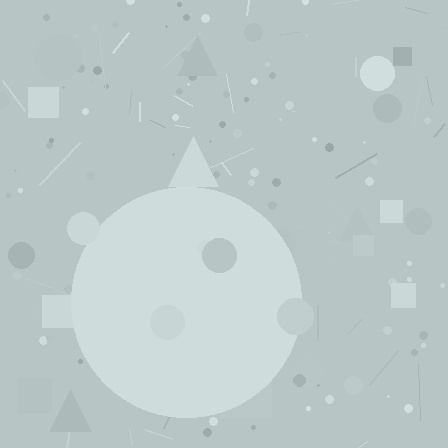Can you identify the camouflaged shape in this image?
The camouflaged shape is a circle.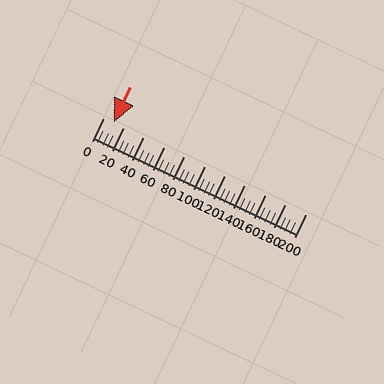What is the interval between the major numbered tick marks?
The major tick marks are spaced 20 units apart.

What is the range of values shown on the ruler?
The ruler shows values from 0 to 200.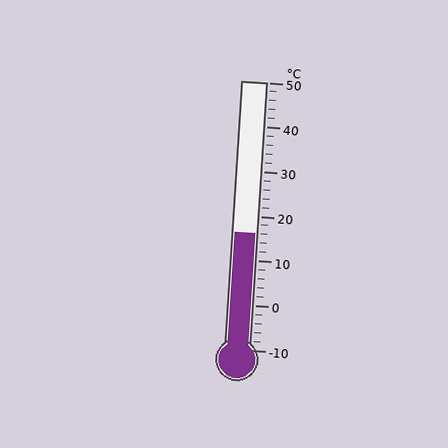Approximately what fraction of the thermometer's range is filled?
The thermometer is filled to approximately 45% of its range.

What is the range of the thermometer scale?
The thermometer scale ranges from -10°C to 50°C.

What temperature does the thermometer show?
The thermometer shows approximately 16°C.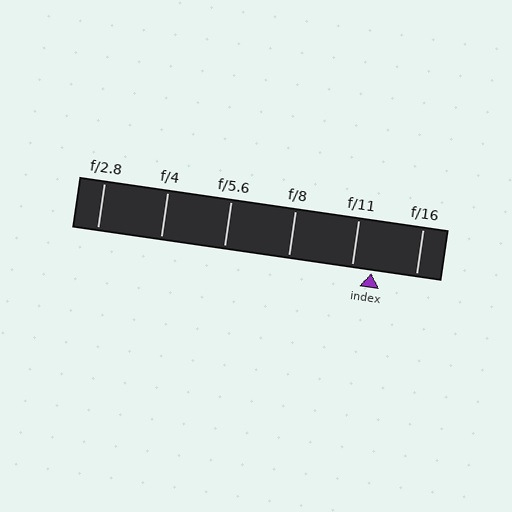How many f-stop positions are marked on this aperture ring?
There are 6 f-stop positions marked.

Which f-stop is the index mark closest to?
The index mark is closest to f/11.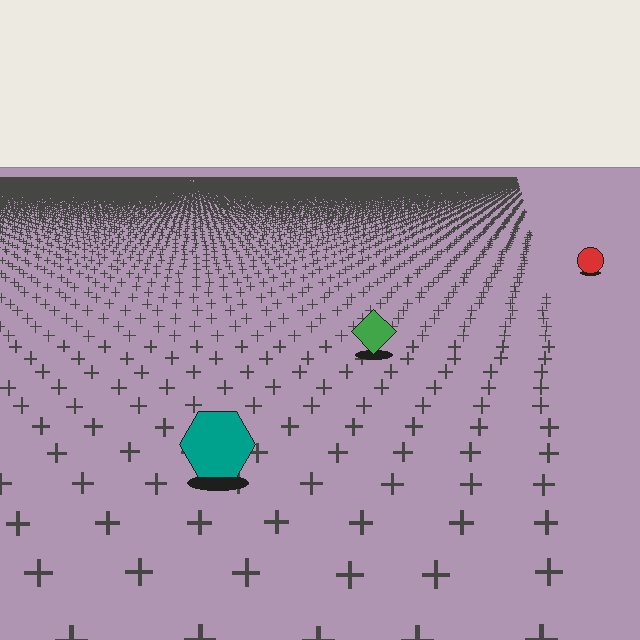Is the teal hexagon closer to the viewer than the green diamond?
Yes. The teal hexagon is closer — you can tell from the texture gradient: the ground texture is coarser near it.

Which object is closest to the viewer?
The teal hexagon is closest. The texture marks near it are larger and more spread out.